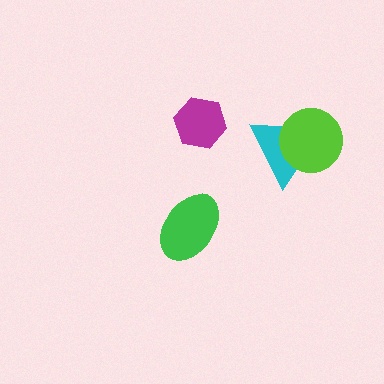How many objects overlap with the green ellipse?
0 objects overlap with the green ellipse.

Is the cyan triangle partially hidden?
Yes, it is partially covered by another shape.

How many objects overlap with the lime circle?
1 object overlaps with the lime circle.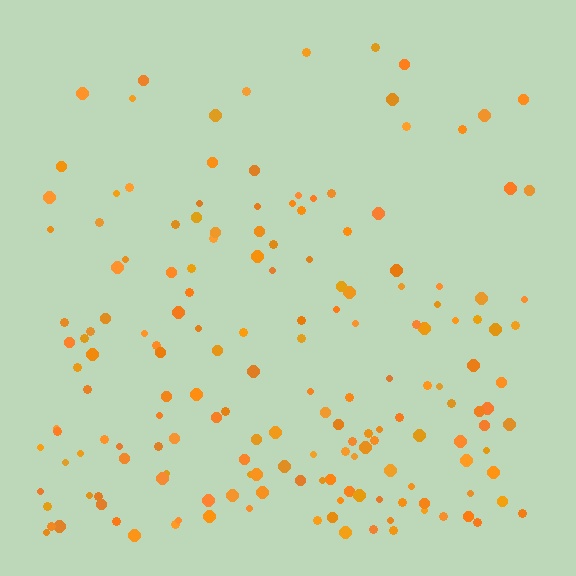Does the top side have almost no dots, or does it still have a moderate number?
Still a moderate number, just noticeably fewer than the bottom.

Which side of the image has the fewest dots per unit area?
The top.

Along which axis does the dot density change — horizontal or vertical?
Vertical.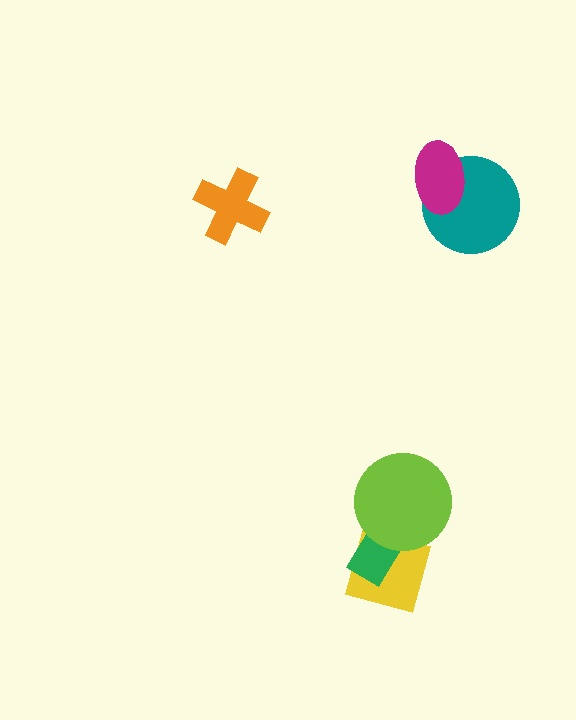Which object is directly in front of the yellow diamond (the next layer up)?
The green rectangle is directly in front of the yellow diamond.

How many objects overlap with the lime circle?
2 objects overlap with the lime circle.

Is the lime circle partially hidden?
No, no other shape covers it.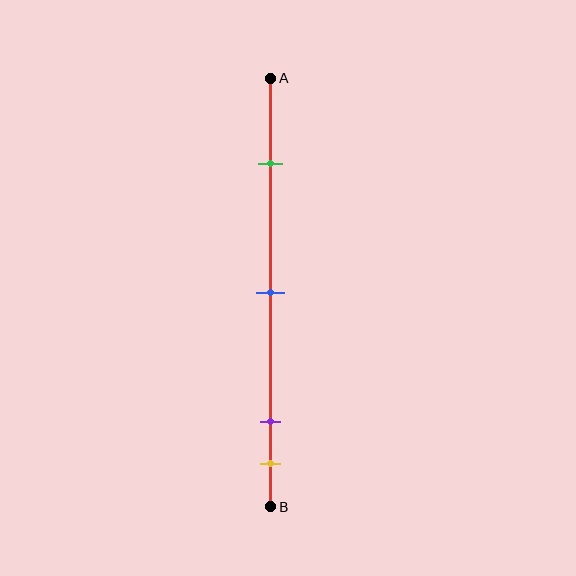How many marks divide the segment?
There are 4 marks dividing the segment.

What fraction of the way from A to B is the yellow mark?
The yellow mark is approximately 90% (0.9) of the way from A to B.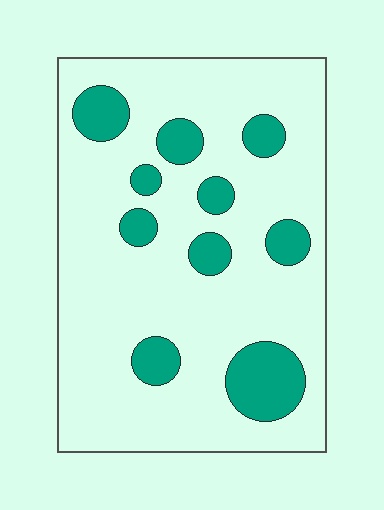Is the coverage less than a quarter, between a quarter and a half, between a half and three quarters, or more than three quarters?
Less than a quarter.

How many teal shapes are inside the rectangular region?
10.